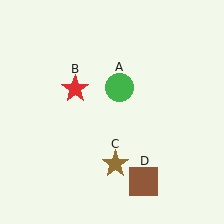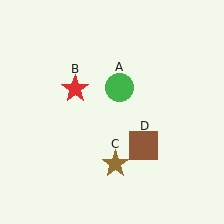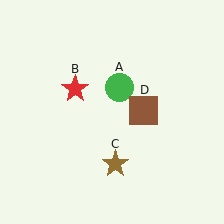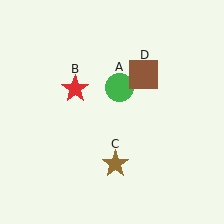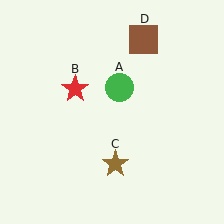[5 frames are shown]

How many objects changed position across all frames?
1 object changed position: brown square (object D).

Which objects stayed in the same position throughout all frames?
Green circle (object A) and red star (object B) and brown star (object C) remained stationary.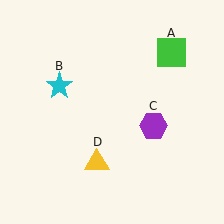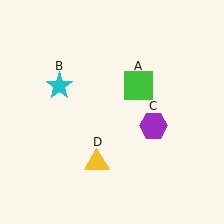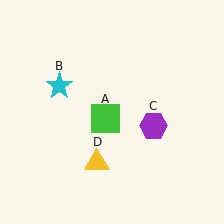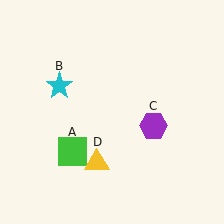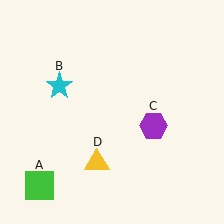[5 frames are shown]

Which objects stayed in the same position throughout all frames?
Cyan star (object B) and purple hexagon (object C) and yellow triangle (object D) remained stationary.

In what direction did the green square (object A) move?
The green square (object A) moved down and to the left.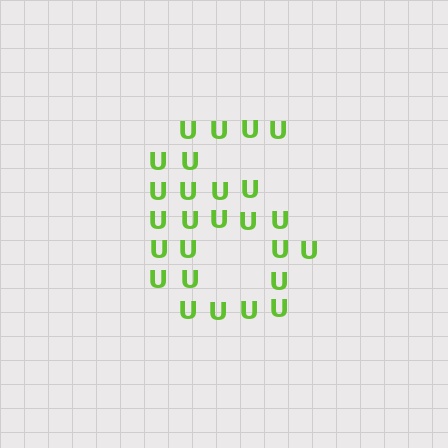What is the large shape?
The large shape is the digit 6.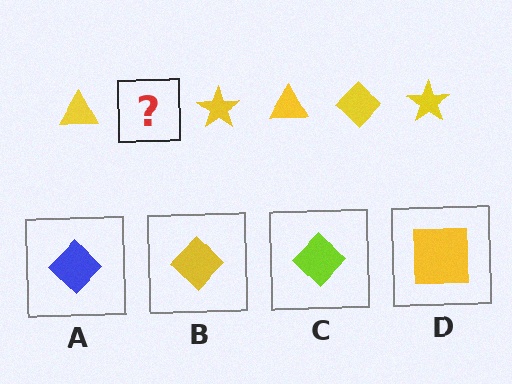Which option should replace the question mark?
Option B.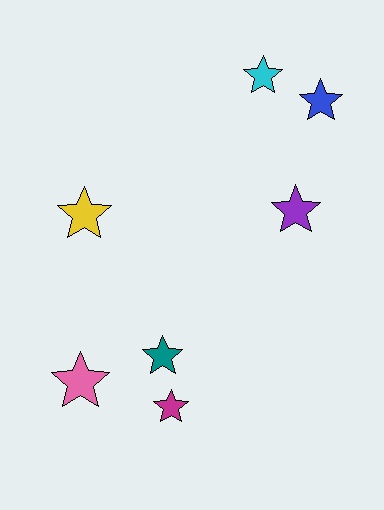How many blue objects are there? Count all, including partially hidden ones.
There is 1 blue object.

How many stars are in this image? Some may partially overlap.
There are 7 stars.